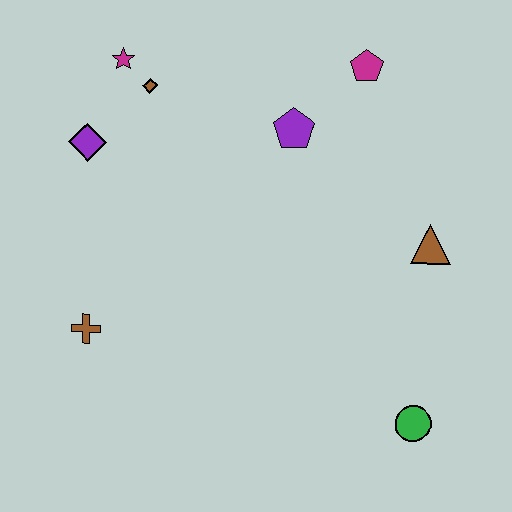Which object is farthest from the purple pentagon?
The green circle is farthest from the purple pentagon.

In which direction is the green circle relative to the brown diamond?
The green circle is below the brown diamond.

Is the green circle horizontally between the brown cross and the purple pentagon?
No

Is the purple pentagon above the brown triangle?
Yes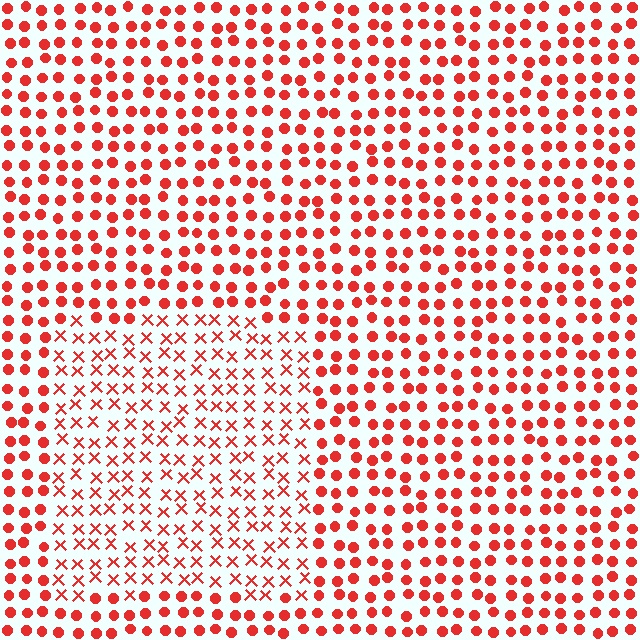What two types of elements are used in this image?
The image uses X marks inside the rectangle region and circles outside it.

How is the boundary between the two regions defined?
The boundary is defined by a change in element shape: X marks inside vs. circles outside. All elements share the same color and spacing.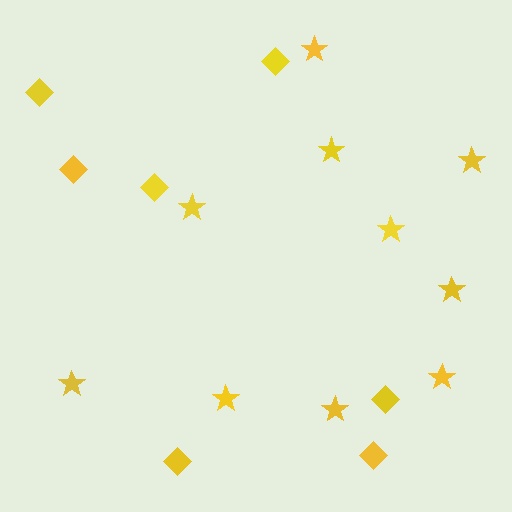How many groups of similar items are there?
There are 2 groups: one group of diamonds (7) and one group of stars (10).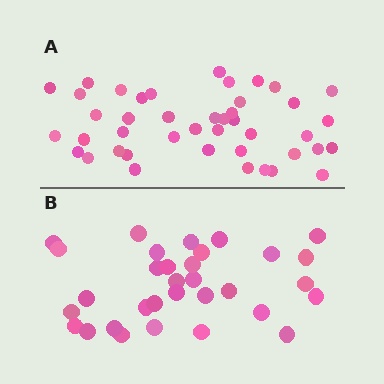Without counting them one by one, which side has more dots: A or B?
Region A (the top region) has more dots.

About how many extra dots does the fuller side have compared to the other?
Region A has roughly 12 or so more dots than region B.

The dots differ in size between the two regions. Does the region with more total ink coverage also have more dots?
No. Region B has more total ink coverage because its dots are larger, but region A actually contains more individual dots. Total area can be misleading — the number of items is what matters here.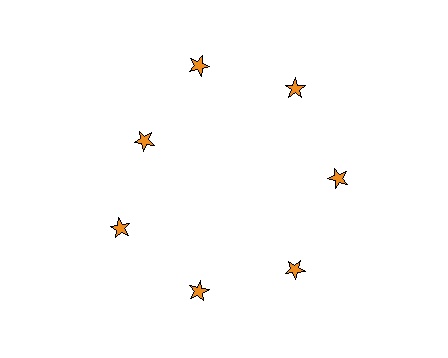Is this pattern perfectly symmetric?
No. The 7 orange stars are arranged in a ring, but one element near the 10 o'clock position is pulled inward toward the center, breaking the 7-fold rotational symmetry.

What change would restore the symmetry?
The symmetry would be restored by moving it outward, back onto the ring so that all 7 stars sit at equal angles and equal distance from the center.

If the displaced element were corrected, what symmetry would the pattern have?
It would have 7-fold rotational symmetry — the pattern would map onto itself every 51 degrees.